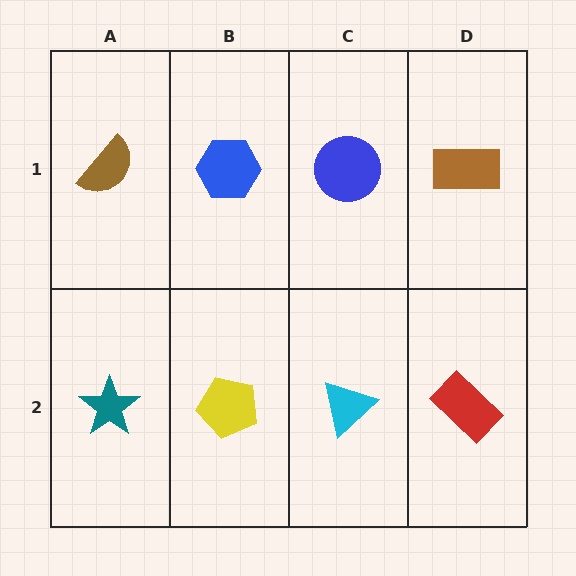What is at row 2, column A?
A teal star.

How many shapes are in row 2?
4 shapes.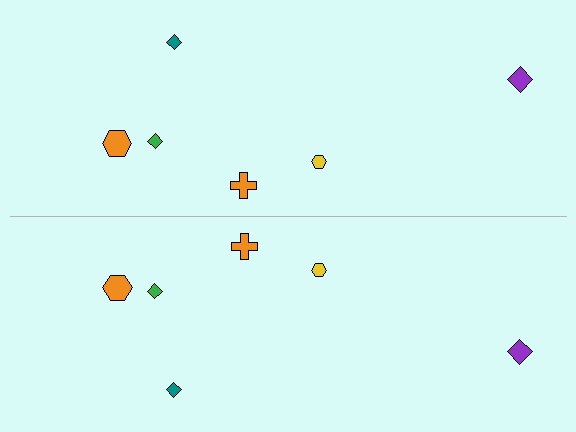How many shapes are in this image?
There are 12 shapes in this image.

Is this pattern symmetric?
Yes, this pattern has bilateral (reflection) symmetry.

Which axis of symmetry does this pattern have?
The pattern has a horizontal axis of symmetry running through the center of the image.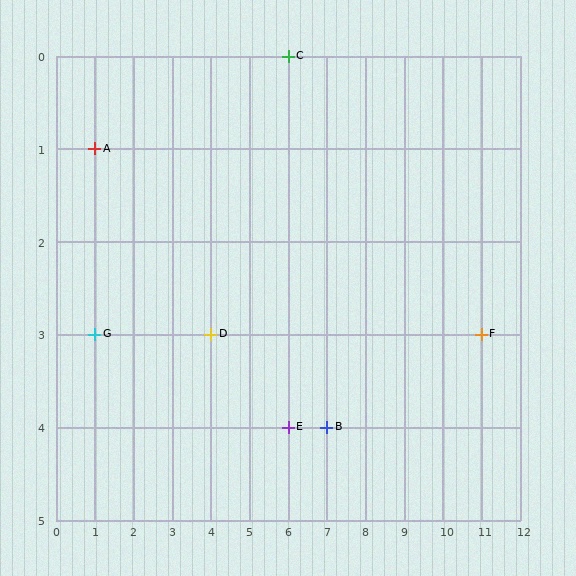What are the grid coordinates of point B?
Point B is at grid coordinates (7, 4).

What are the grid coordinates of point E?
Point E is at grid coordinates (6, 4).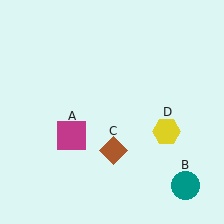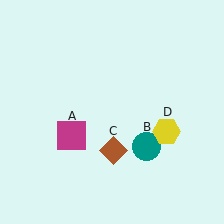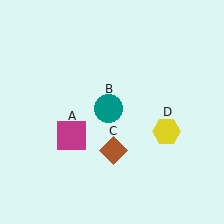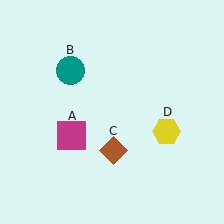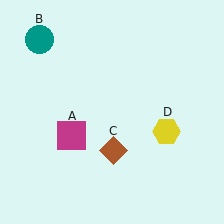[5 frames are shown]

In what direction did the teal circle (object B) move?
The teal circle (object B) moved up and to the left.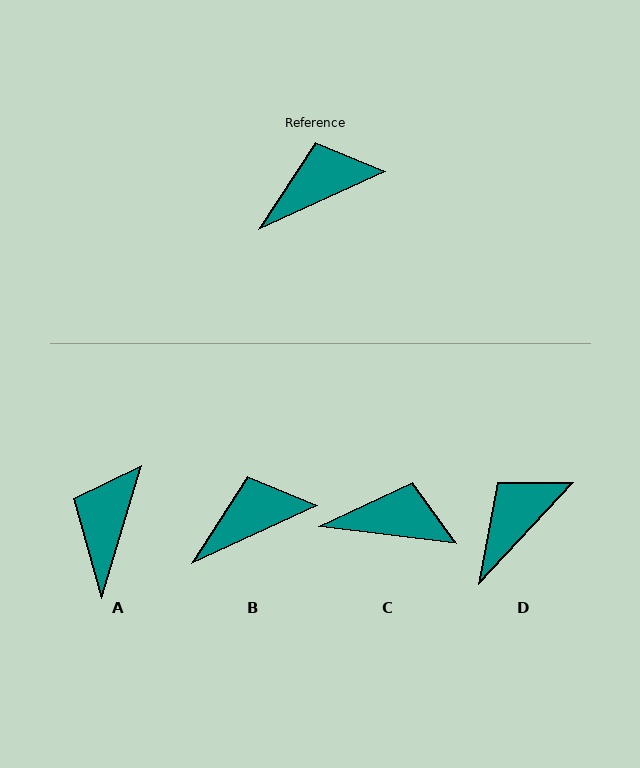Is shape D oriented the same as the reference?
No, it is off by about 22 degrees.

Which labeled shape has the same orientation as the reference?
B.